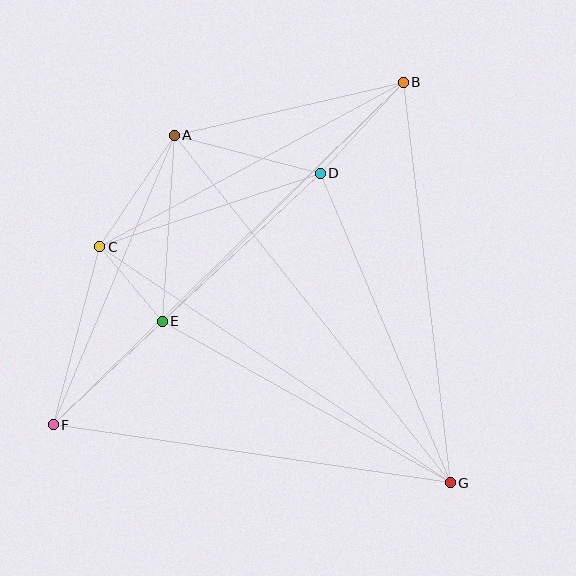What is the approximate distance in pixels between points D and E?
The distance between D and E is approximately 217 pixels.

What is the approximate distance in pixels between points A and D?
The distance between A and D is approximately 151 pixels.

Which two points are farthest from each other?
Points B and F are farthest from each other.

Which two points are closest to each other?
Points C and E are closest to each other.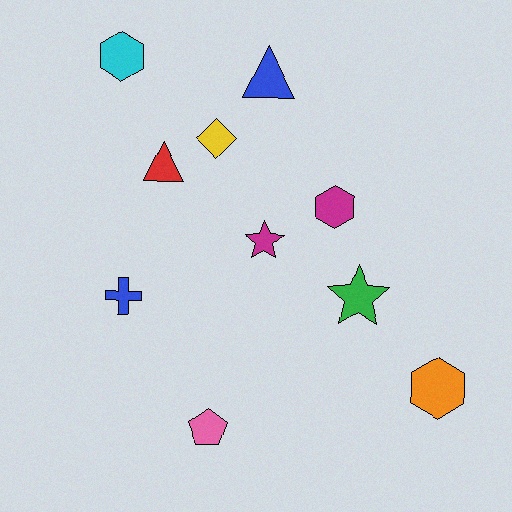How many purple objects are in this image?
There are no purple objects.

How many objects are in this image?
There are 10 objects.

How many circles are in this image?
There are no circles.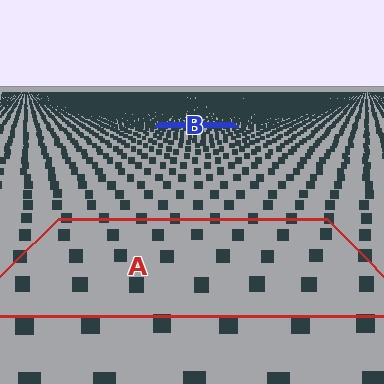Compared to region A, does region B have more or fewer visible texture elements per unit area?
Region B has more texture elements per unit area — they are packed more densely because it is farther away.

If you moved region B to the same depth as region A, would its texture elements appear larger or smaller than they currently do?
They would appear larger. At a closer depth, the same texture elements are projected at a bigger on-screen size.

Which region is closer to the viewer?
Region A is closer. The texture elements there are larger and more spread out.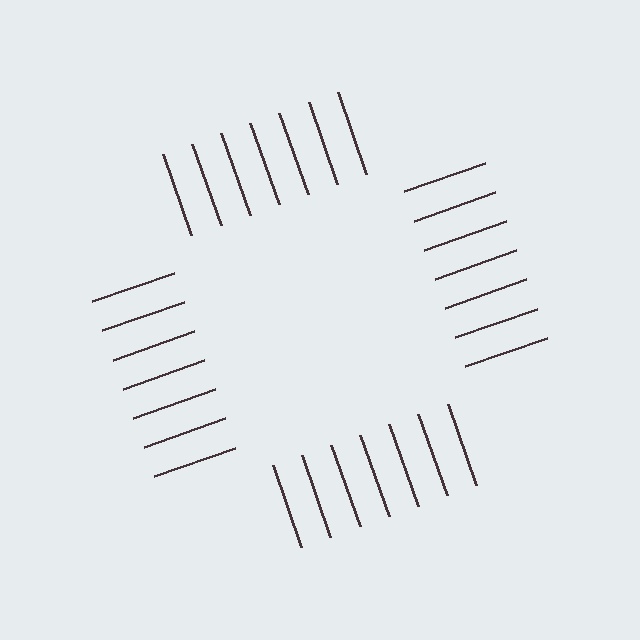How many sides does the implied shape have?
4 sides — the line-ends trace a square.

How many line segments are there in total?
28 — 7 along each of the 4 edges.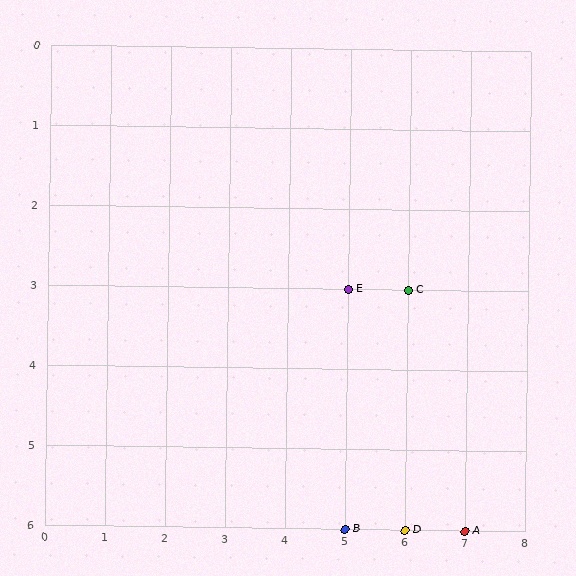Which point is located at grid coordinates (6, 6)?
Point D is at (6, 6).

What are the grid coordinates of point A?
Point A is at grid coordinates (7, 6).